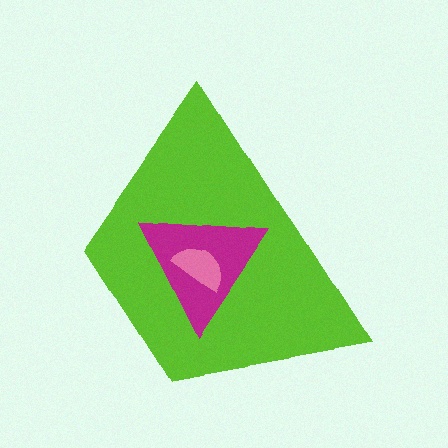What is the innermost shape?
The pink semicircle.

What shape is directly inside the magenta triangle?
The pink semicircle.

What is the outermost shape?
The lime trapezoid.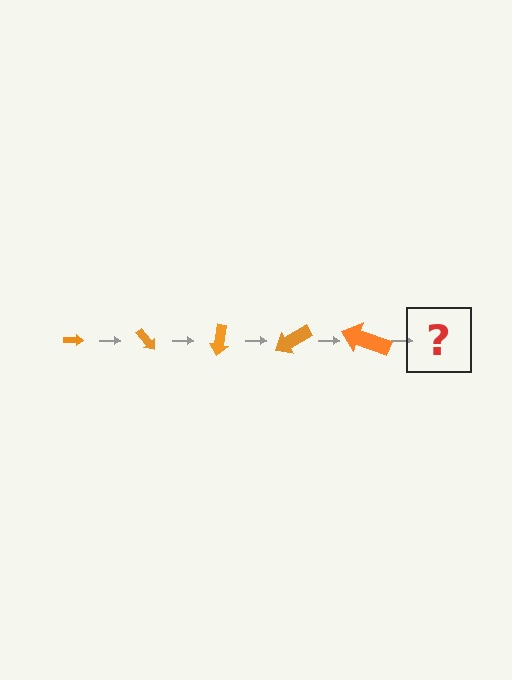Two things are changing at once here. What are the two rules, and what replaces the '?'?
The two rules are that the arrow grows larger each step and it rotates 50 degrees each step. The '?' should be an arrow, larger than the previous one and rotated 250 degrees from the start.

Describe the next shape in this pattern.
It should be an arrow, larger than the previous one and rotated 250 degrees from the start.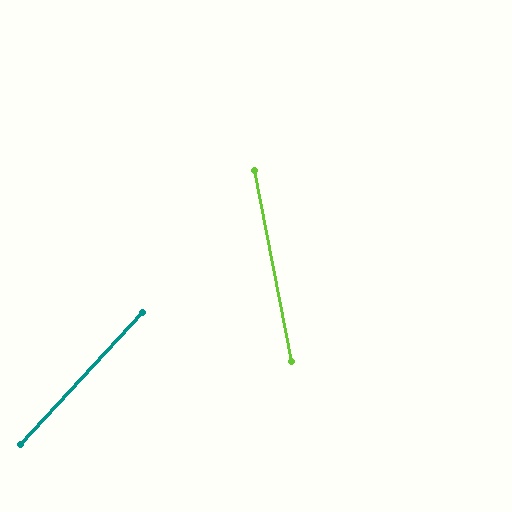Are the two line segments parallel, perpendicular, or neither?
Neither parallel nor perpendicular — they differ by about 54°.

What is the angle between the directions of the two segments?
Approximately 54 degrees.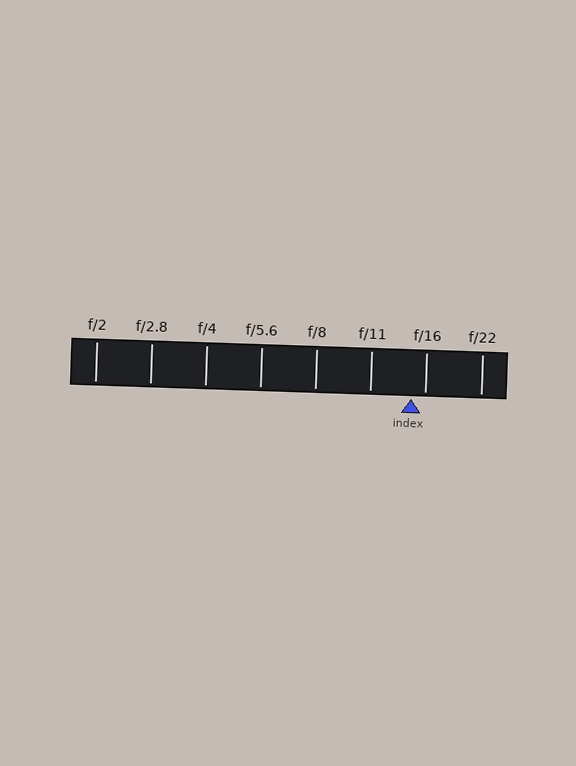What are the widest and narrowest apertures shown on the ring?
The widest aperture shown is f/2 and the narrowest is f/22.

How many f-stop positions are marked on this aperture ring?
There are 8 f-stop positions marked.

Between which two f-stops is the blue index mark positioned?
The index mark is between f/11 and f/16.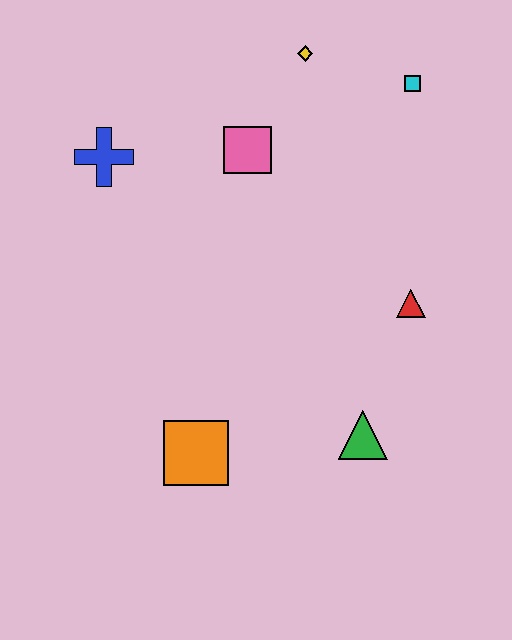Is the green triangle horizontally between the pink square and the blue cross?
No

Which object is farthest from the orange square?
The cyan square is farthest from the orange square.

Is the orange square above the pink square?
No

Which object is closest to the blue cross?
The pink square is closest to the blue cross.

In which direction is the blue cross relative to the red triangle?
The blue cross is to the left of the red triangle.